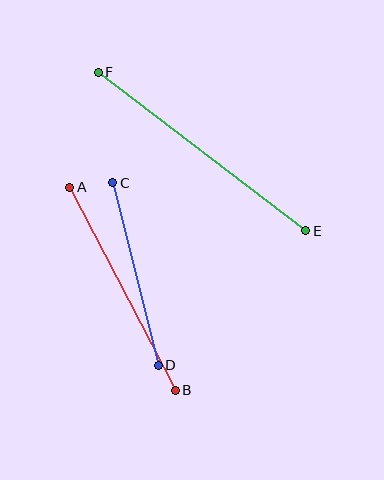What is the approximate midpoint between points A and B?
The midpoint is at approximately (122, 289) pixels.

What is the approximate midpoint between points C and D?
The midpoint is at approximately (135, 274) pixels.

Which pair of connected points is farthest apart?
Points E and F are farthest apart.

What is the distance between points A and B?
The distance is approximately 229 pixels.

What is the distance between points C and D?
The distance is approximately 188 pixels.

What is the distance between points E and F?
The distance is approximately 261 pixels.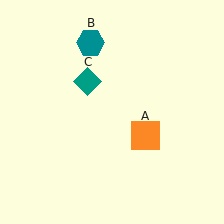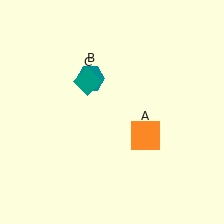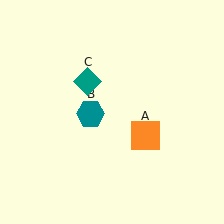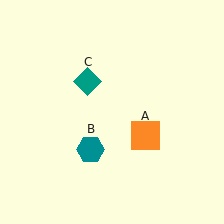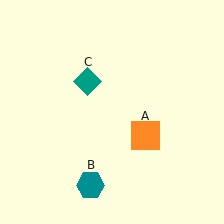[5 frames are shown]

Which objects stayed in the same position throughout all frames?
Orange square (object A) and teal diamond (object C) remained stationary.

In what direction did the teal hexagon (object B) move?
The teal hexagon (object B) moved down.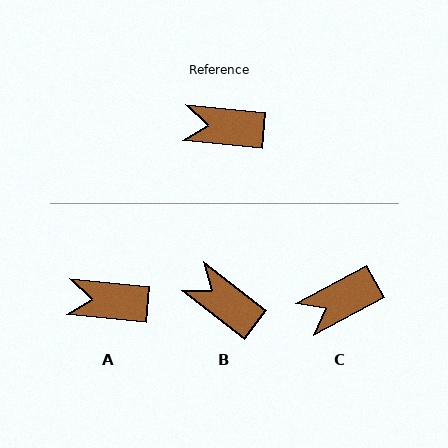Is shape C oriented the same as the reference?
No, it is off by about 34 degrees.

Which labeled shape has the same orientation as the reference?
A.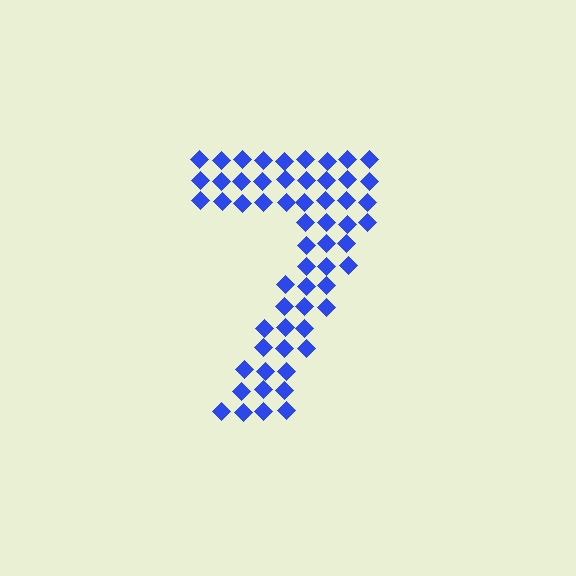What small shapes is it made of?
It is made of small diamonds.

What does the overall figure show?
The overall figure shows the digit 7.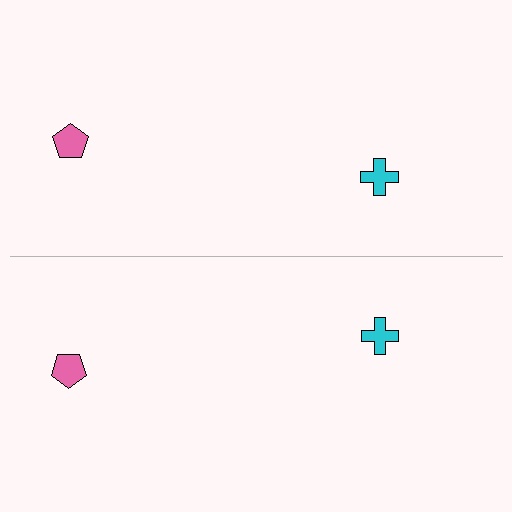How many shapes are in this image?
There are 4 shapes in this image.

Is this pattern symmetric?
Yes, this pattern has bilateral (reflection) symmetry.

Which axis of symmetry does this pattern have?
The pattern has a horizontal axis of symmetry running through the center of the image.